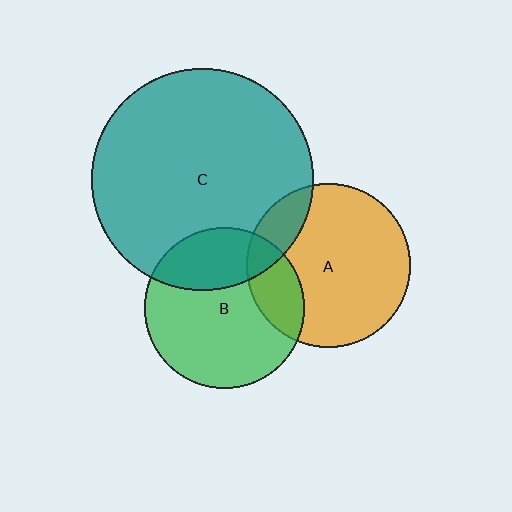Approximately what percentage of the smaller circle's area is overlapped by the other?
Approximately 15%.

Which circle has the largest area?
Circle C (teal).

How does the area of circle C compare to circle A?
Approximately 1.8 times.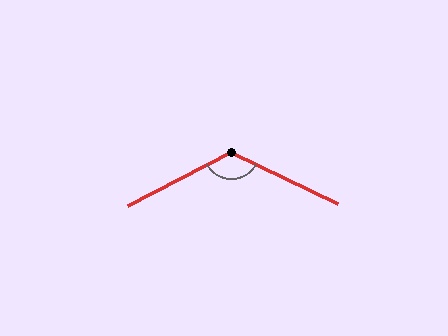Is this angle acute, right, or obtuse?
It is obtuse.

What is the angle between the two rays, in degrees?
Approximately 127 degrees.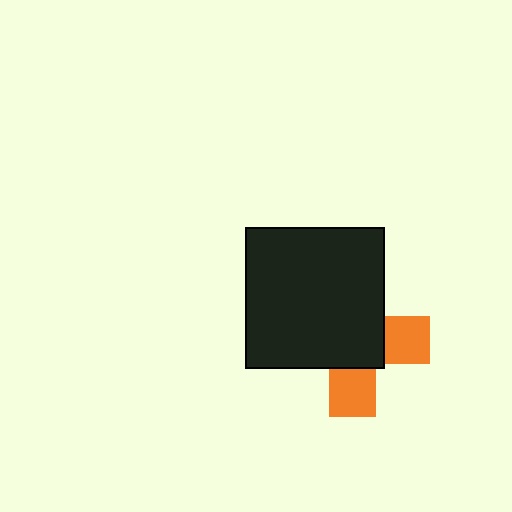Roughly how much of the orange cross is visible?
A small part of it is visible (roughly 35%).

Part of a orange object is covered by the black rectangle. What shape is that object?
It is a cross.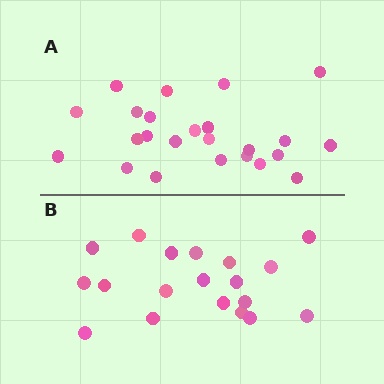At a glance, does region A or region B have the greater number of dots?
Region A (the top region) has more dots.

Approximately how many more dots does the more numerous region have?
Region A has about 5 more dots than region B.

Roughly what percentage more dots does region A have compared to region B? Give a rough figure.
About 25% more.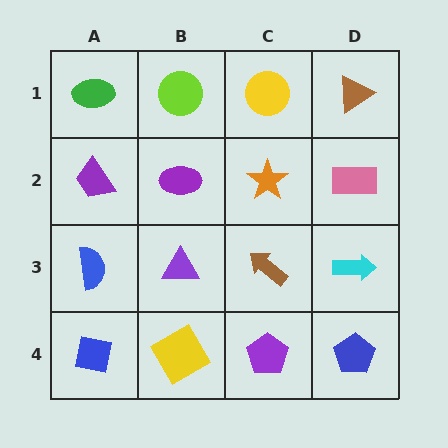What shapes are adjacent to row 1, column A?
A purple trapezoid (row 2, column A), a lime circle (row 1, column B).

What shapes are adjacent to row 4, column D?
A cyan arrow (row 3, column D), a purple pentagon (row 4, column C).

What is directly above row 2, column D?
A brown triangle.